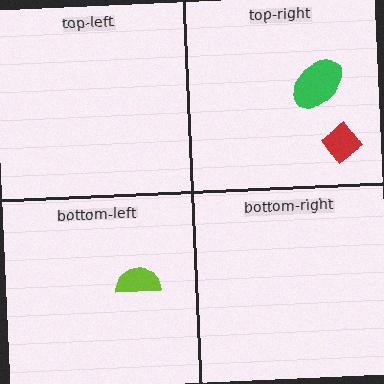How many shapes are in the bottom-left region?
1.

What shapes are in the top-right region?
The green ellipse, the red diamond.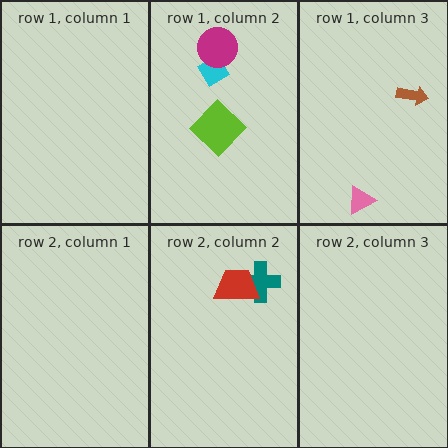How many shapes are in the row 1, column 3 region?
2.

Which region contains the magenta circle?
The row 1, column 2 region.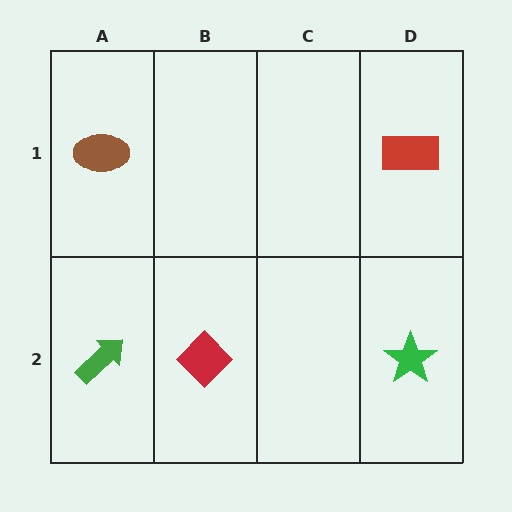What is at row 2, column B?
A red diamond.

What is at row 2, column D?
A green star.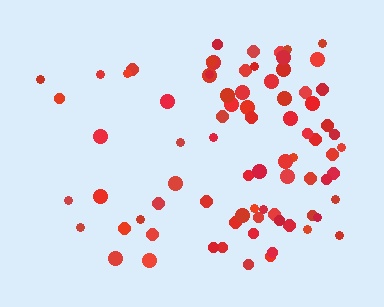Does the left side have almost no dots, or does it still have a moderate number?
Still a moderate number, just noticeably fewer than the right.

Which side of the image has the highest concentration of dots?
The right.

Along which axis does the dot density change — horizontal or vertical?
Horizontal.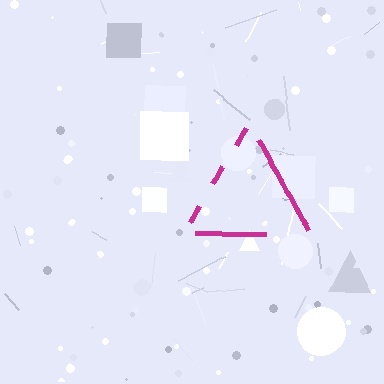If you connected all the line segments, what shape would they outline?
They would outline a triangle.